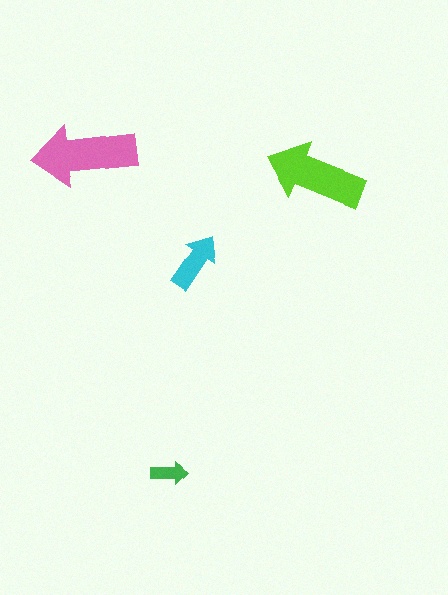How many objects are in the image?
There are 4 objects in the image.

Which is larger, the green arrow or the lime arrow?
The lime one.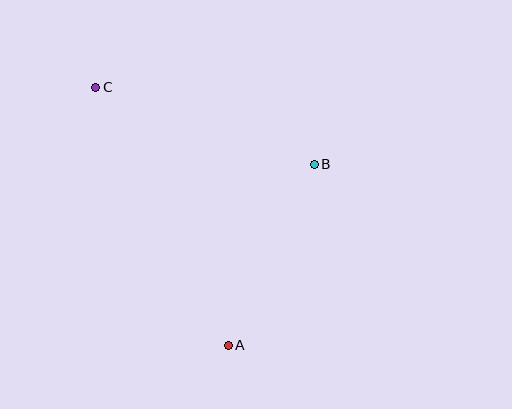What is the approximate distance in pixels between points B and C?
The distance between B and C is approximately 232 pixels.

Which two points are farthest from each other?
Points A and C are farthest from each other.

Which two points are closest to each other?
Points A and B are closest to each other.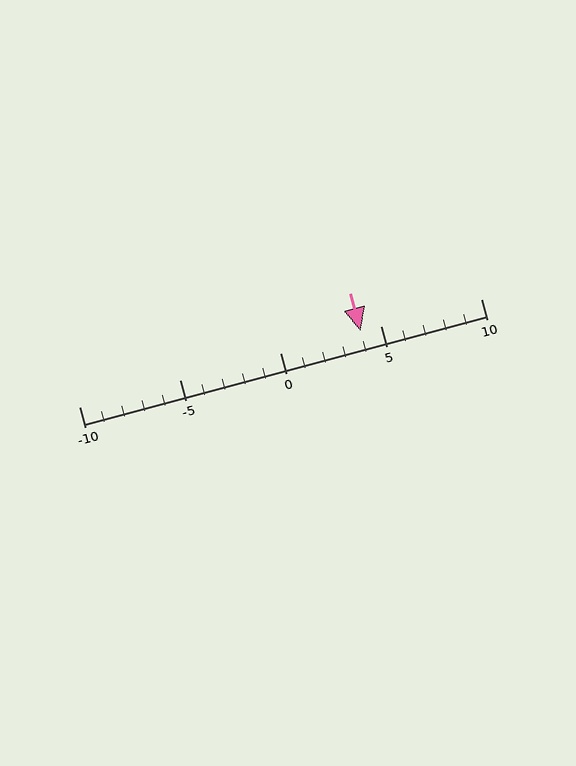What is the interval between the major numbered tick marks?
The major tick marks are spaced 5 units apart.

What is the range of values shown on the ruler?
The ruler shows values from -10 to 10.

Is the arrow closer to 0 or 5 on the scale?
The arrow is closer to 5.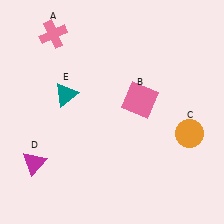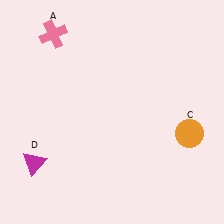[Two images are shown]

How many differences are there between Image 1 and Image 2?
There are 2 differences between the two images.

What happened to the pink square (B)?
The pink square (B) was removed in Image 2. It was in the top-right area of Image 1.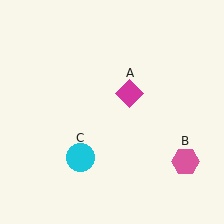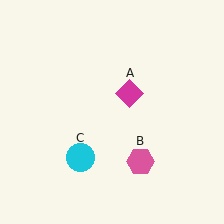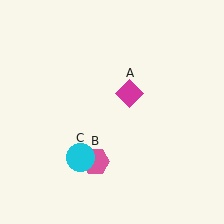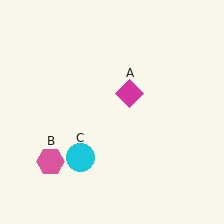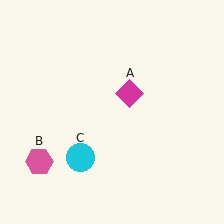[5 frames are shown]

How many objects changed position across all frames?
1 object changed position: pink hexagon (object B).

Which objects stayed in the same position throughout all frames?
Magenta diamond (object A) and cyan circle (object C) remained stationary.